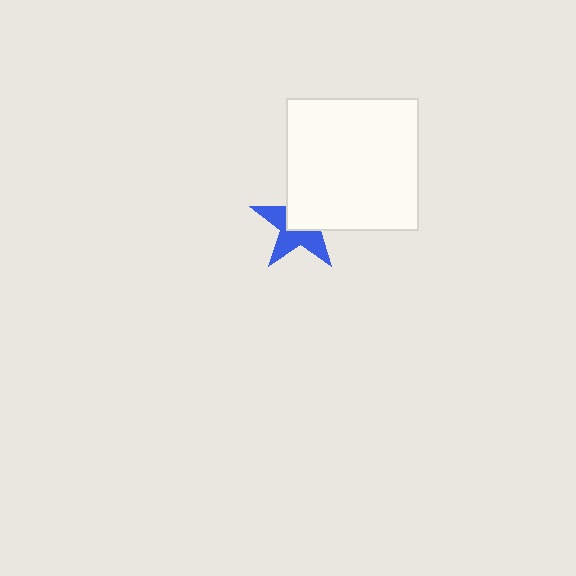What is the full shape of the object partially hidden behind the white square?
The partially hidden object is a blue star.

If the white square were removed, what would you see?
You would see the complete blue star.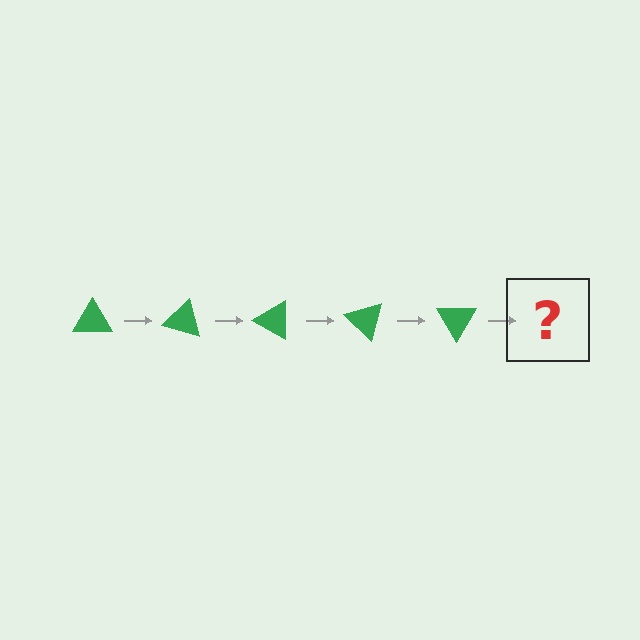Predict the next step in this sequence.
The next step is a green triangle rotated 75 degrees.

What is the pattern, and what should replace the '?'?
The pattern is that the triangle rotates 15 degrees each step. The '?' should be a green triangle rotated 75 degrees.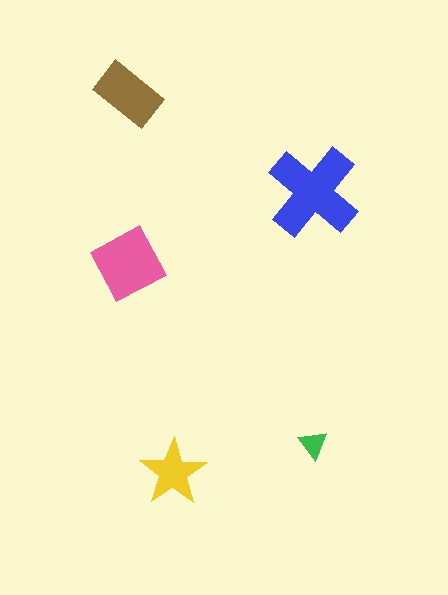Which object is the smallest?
The green triangle.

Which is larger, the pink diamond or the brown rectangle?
The pink diamond.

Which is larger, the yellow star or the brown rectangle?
The brown rectangle.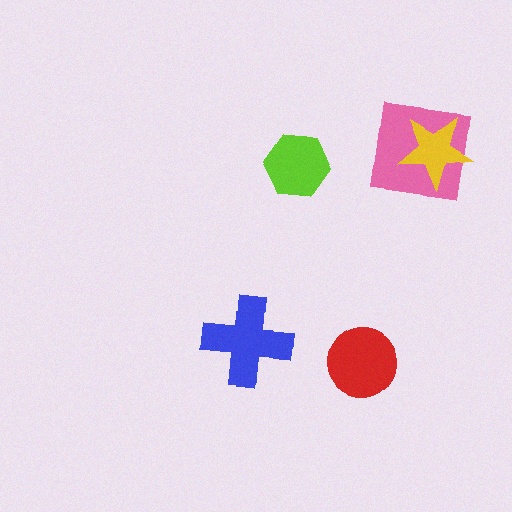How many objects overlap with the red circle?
0 objects overlap with the red circle.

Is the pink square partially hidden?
Yes, it is partially covered by another shape.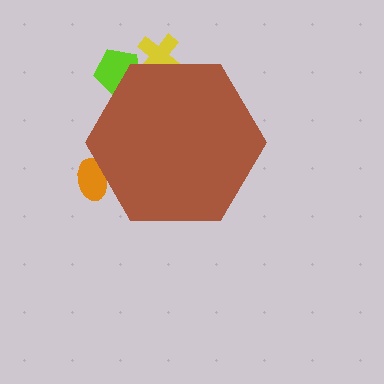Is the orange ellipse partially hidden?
Yes, the orange ellipse is partially hidden behind the brown hexagon.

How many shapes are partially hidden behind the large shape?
3 shapes are partially hidden.